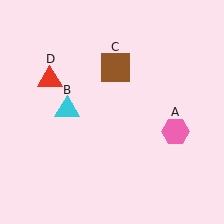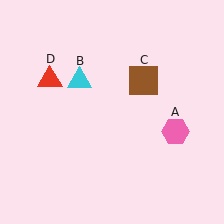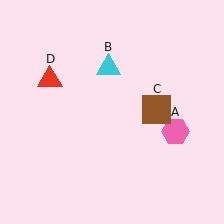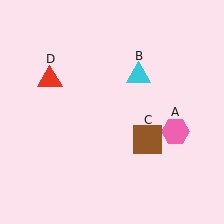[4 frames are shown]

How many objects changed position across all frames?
2 objects changed position: cyan triangle (object B), brown square (object C).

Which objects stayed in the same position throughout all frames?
Pink hexagon (object A) and red triangle (object D) remained stationary.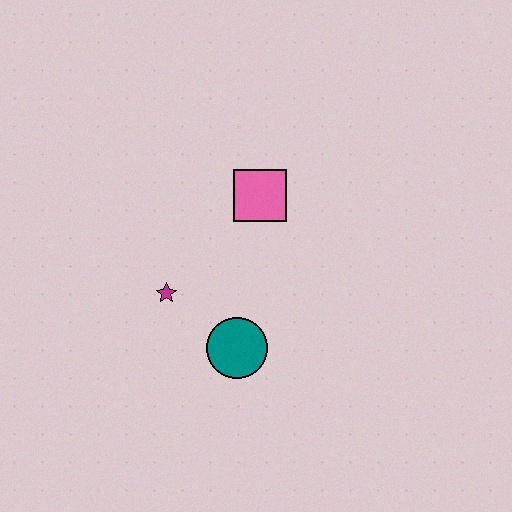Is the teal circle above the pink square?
No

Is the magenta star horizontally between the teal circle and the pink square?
No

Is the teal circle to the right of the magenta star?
Yes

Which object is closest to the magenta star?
The teal circle is closest to the magenta star.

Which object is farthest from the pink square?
The teal circle is farthest from the pink square.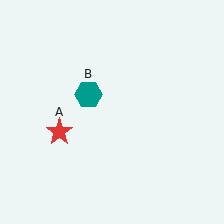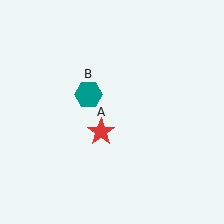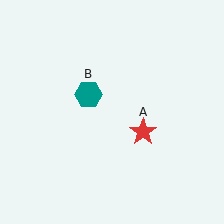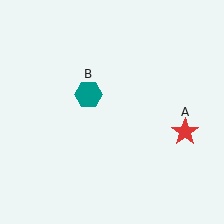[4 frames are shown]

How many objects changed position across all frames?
1 object changed position: red star (object A).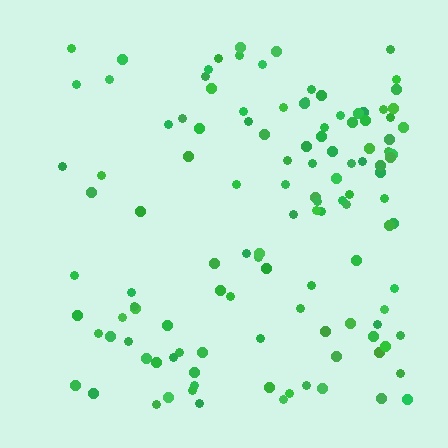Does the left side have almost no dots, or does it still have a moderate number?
Still a moderate number, just noticeably fewer than the right.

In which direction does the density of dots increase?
From left to right, with the right side densest.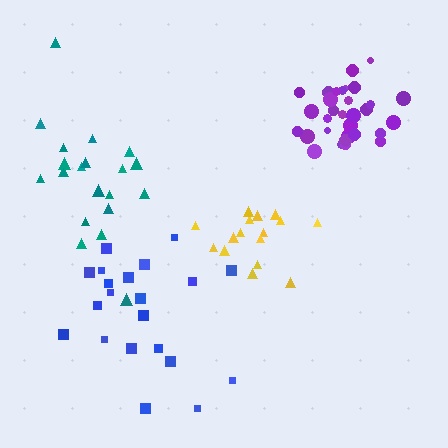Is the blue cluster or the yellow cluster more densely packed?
Yellow.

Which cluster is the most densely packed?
Purple.